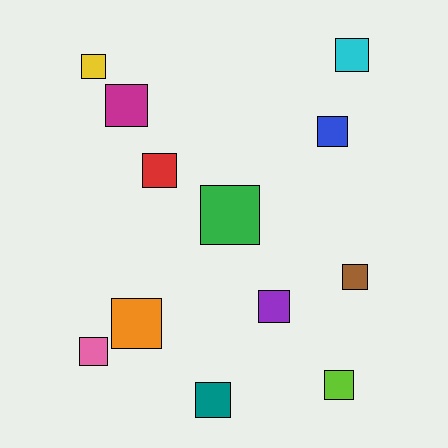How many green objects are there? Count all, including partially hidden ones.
There is 1 green object.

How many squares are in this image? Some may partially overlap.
There are 12 squares.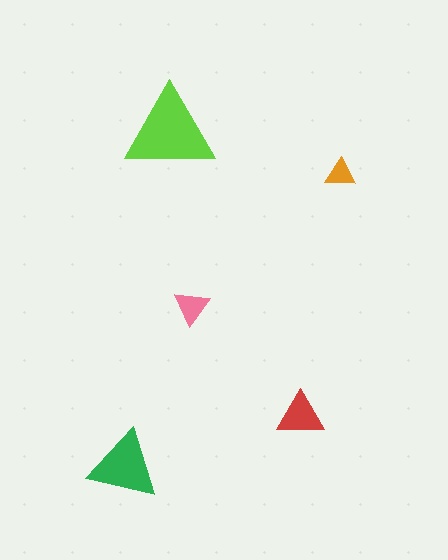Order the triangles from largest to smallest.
the lime one, the green one, the red one, the pink one, the orange one.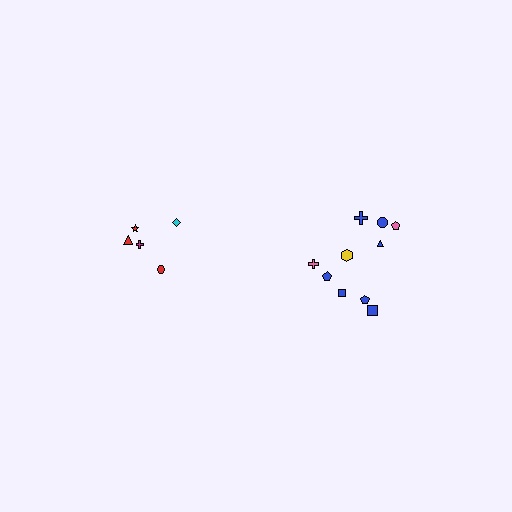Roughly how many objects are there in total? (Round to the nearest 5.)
Roughly 15 objects in total.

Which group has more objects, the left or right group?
The right group.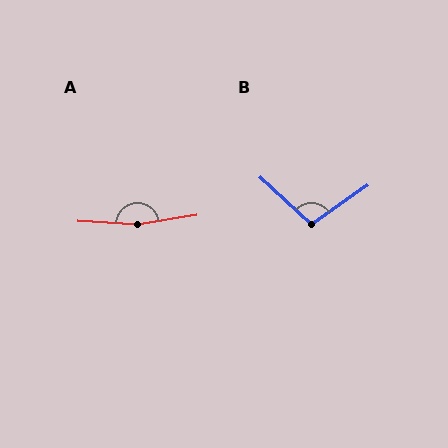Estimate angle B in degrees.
Approximately 102 degrees.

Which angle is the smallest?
B, at approximately 102 degrees.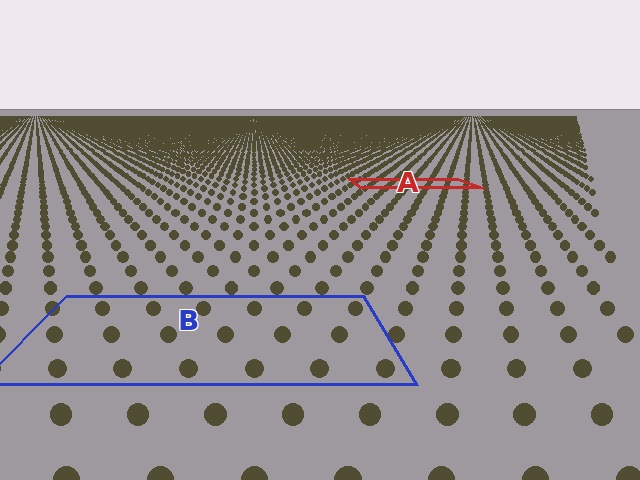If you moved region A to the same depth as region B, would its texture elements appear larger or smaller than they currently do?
They would appear larger. At a closer depth, the same texture elements are projected at a bigger on-screen size.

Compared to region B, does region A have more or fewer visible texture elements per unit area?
Region A has more texture elements per unit area — they are packed more densely because it is farther away.